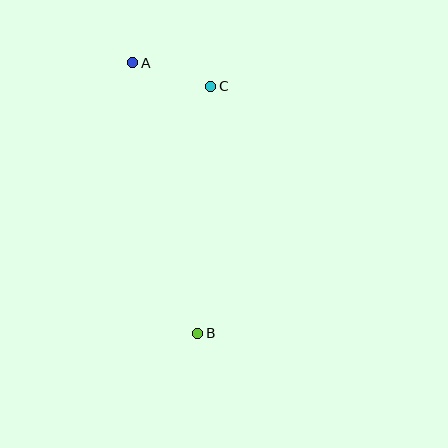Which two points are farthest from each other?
Points A and B are farthest from each other.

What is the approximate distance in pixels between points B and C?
The distance between B and C is approximately 247 pixels.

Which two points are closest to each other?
Points A and C are closest to each other.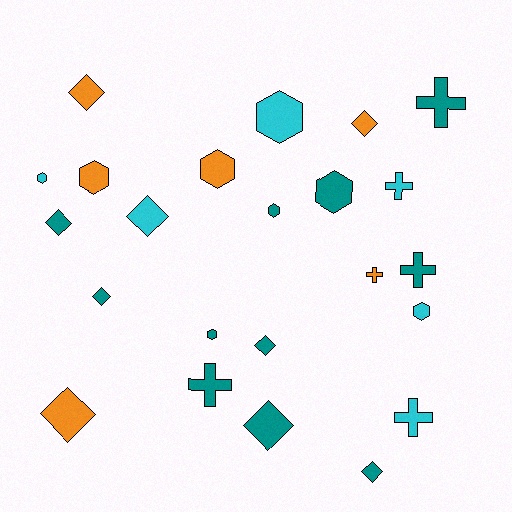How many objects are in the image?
There are 23 objects.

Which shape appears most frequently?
Diamond, with 9 objects.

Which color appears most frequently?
Teal, with 11 objects.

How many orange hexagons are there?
There are 2 orange hexagons.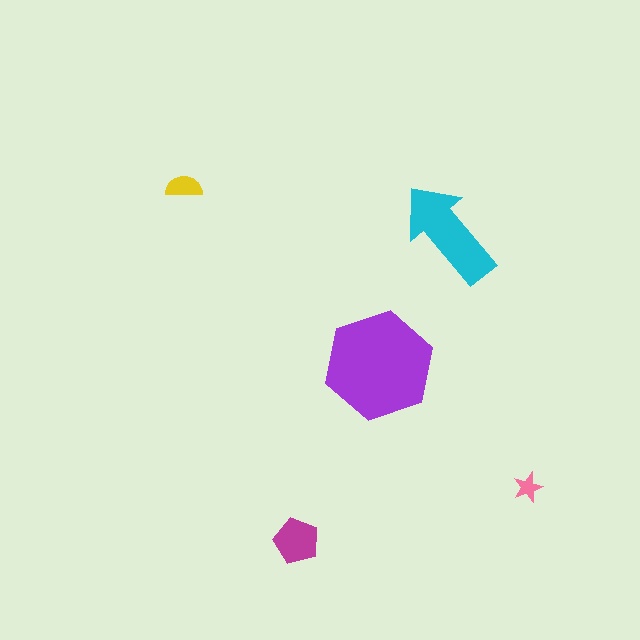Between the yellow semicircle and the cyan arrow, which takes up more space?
The cyan arrow.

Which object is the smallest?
The pink star.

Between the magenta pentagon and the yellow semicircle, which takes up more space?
The magenta pentagon.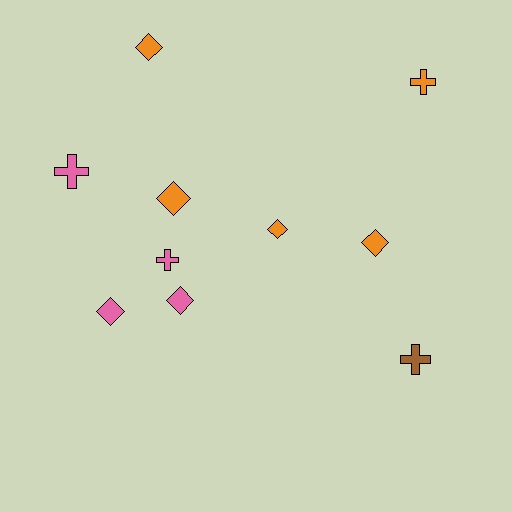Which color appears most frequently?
Orange, with 5 objects.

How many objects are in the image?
There are 10 objects.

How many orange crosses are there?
There is 1 orange cross.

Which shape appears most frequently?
Diamond, with 6 objects.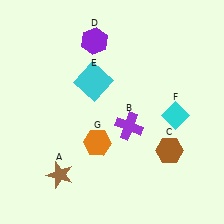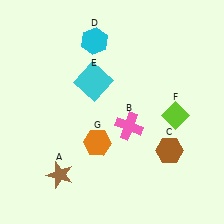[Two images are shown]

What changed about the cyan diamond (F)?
In Image 1, F is cyan. In Image 2, it changed to lime.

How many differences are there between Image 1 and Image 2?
There are 3 differences between the two images.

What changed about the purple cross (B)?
In Image 1, B is purple. In Image 2, it changed to pink.